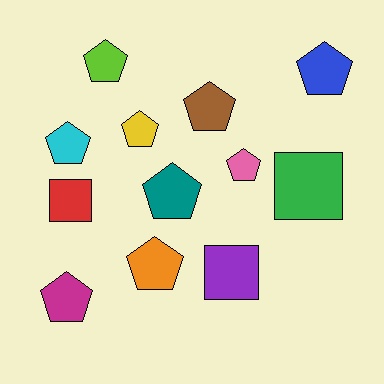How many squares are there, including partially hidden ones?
There are 3 squares.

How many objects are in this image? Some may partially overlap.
There are 12 objects.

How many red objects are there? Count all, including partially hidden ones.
There is 1 red object.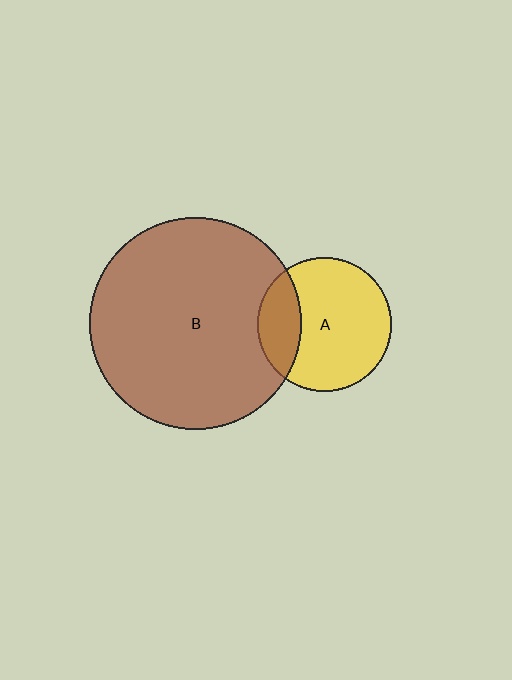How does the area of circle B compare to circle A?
Approximately 2.5 times.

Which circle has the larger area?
Circle B (brown).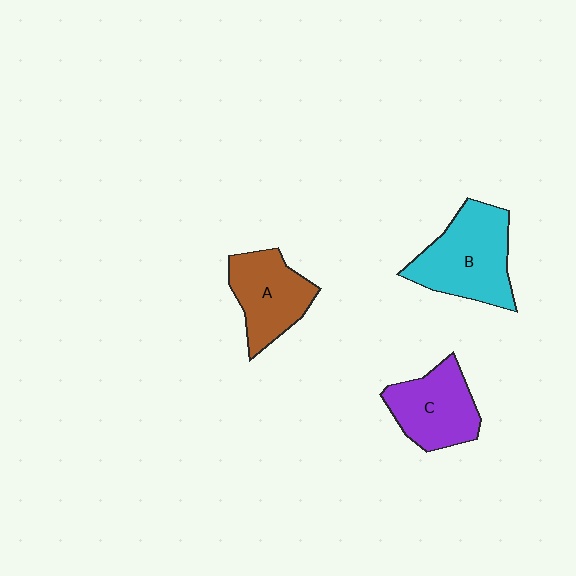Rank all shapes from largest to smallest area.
From largest to smallest: B (cyan), C (purple), A (brown).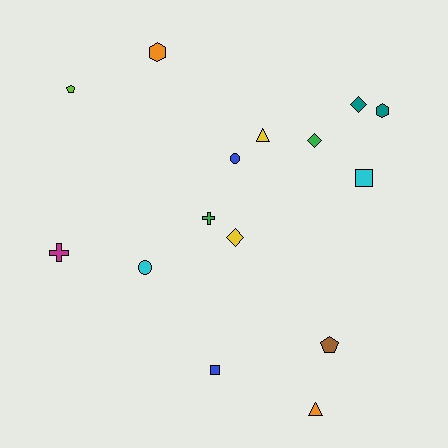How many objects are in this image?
There are 15 objects.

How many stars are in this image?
There are no stars.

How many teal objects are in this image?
There are 2 teal objects.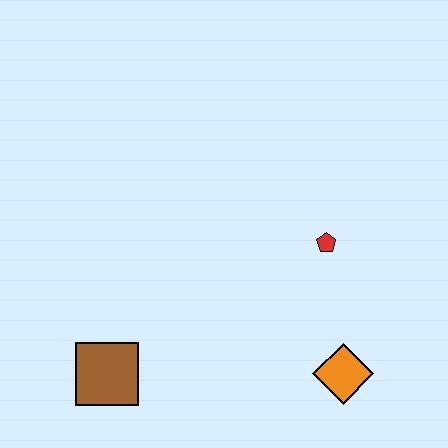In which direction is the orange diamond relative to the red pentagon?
The orange diamond is below the red pentagon.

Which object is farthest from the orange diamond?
The brown square is farthest from the orange diamond.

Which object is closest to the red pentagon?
The orange diamond is closest to the red pentagon.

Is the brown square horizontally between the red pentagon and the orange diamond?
No